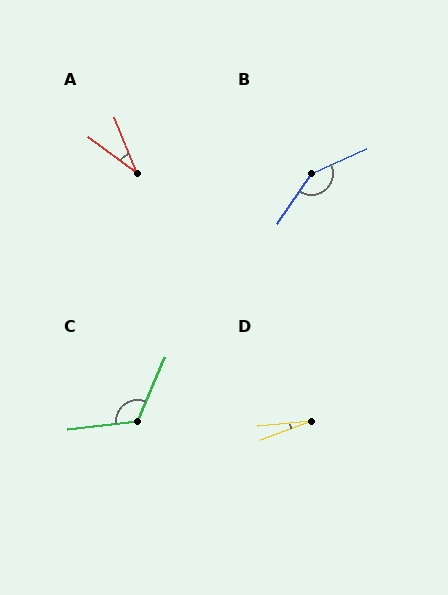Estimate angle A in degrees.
Approximately 31 degrees.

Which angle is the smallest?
D, at approximately 15 degrees.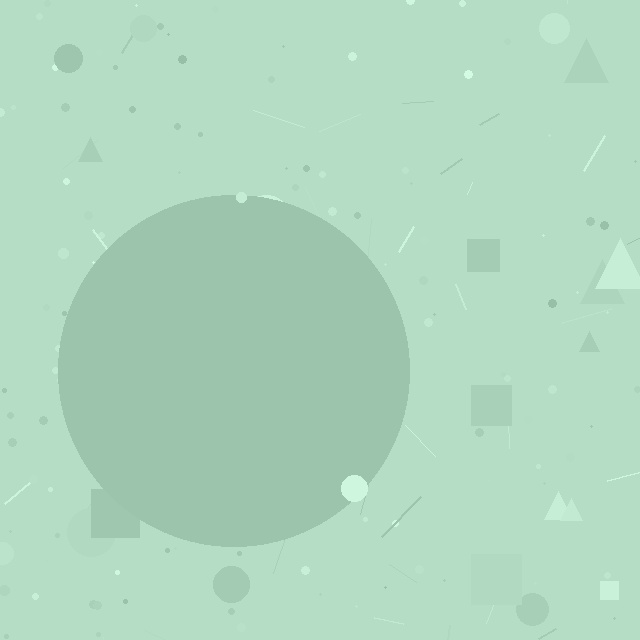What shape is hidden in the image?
A circle is hidden in the image.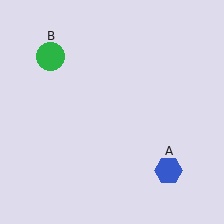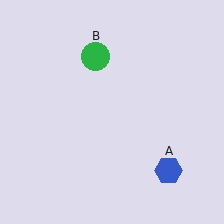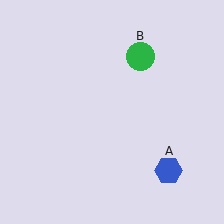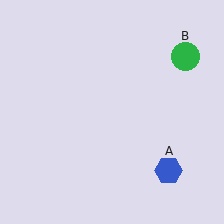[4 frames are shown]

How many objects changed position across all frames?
1 object changed position: green circle (object B).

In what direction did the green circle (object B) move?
The green circle (object B) moved right.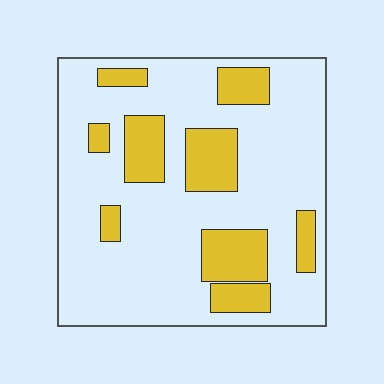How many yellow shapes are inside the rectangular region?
9.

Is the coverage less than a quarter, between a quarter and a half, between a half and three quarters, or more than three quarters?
Less than a quarter.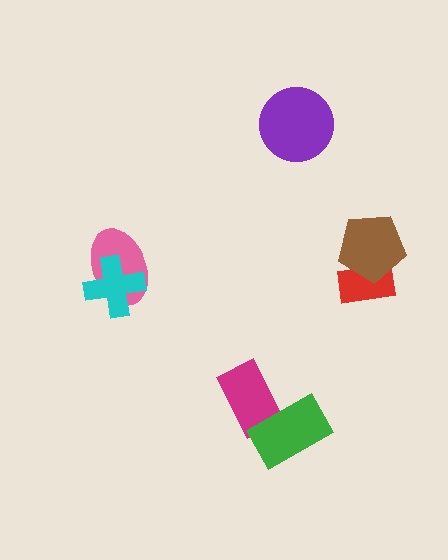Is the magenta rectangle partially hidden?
Yes, it is partially covered by another shape.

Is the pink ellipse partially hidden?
Yes, it is partially covered by another shape.